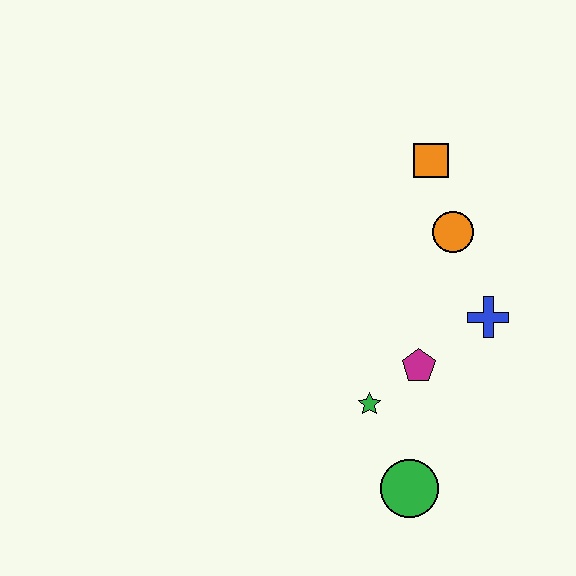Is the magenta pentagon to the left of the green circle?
No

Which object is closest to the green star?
The magenta pentagon is closest to the green star.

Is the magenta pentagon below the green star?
No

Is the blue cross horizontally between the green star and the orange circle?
No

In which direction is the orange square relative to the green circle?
The orange square is above the green circle.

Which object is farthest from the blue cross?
The green circle is farthest from the blue cross.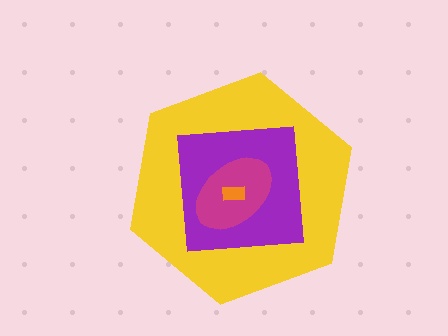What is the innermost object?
The orange rectangle.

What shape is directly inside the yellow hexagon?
The purple square.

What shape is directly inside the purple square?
The magenta ellipse.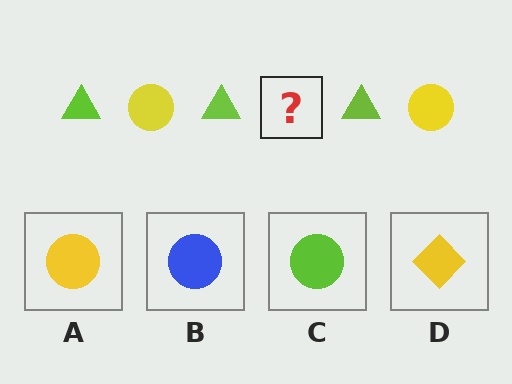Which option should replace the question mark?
Option A.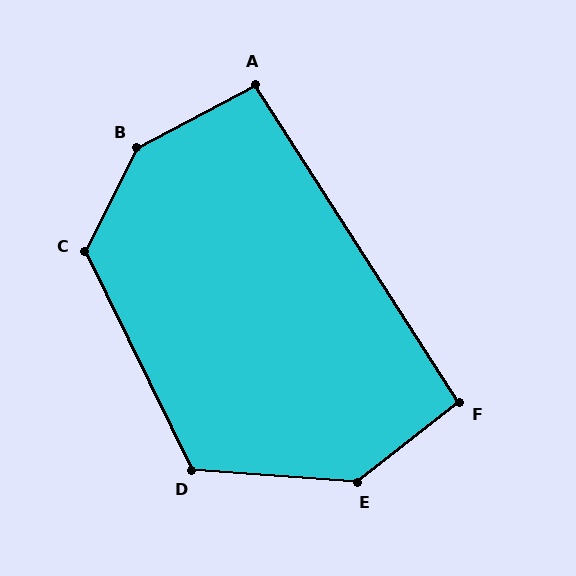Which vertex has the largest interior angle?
B, at approximately 145 degrees.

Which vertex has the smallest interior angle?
A, at approximately 94 degrees.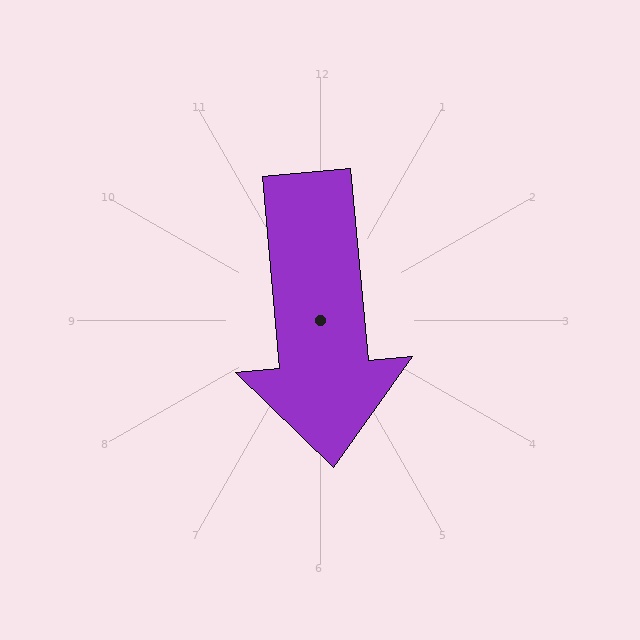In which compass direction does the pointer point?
South.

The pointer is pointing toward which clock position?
Roughly 6 o'clock.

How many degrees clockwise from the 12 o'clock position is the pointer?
Approximately 175 degrees.